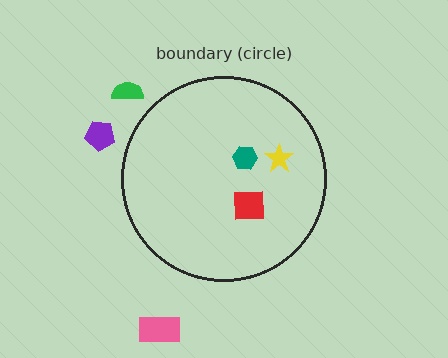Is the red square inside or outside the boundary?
Inside.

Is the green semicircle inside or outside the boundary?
Outside.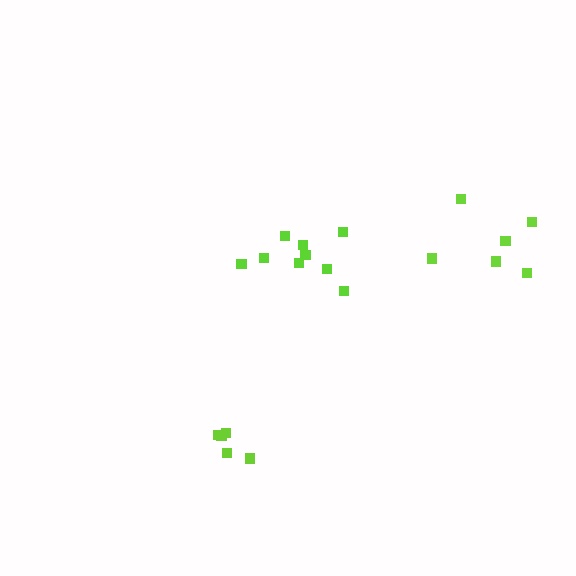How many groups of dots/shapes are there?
There are 3 groups.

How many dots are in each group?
Group 1: 9 dots, Group 2: 6 dots, Group 3: 5 dots (20 total).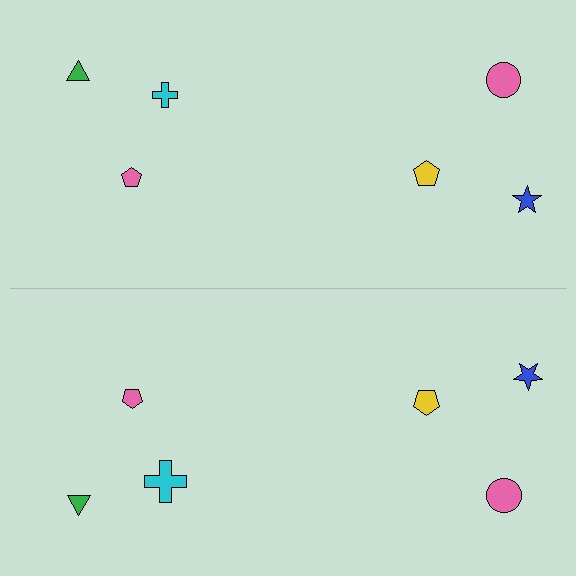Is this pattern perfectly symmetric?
No, the pattern is not perfectly symmetric. The cyan cross on the bottom side has a different size than its mirror counterpart.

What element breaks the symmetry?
The cyan cross on the bottom side has a different size than its mirror counterpart.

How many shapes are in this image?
There are 12 shapes in this image.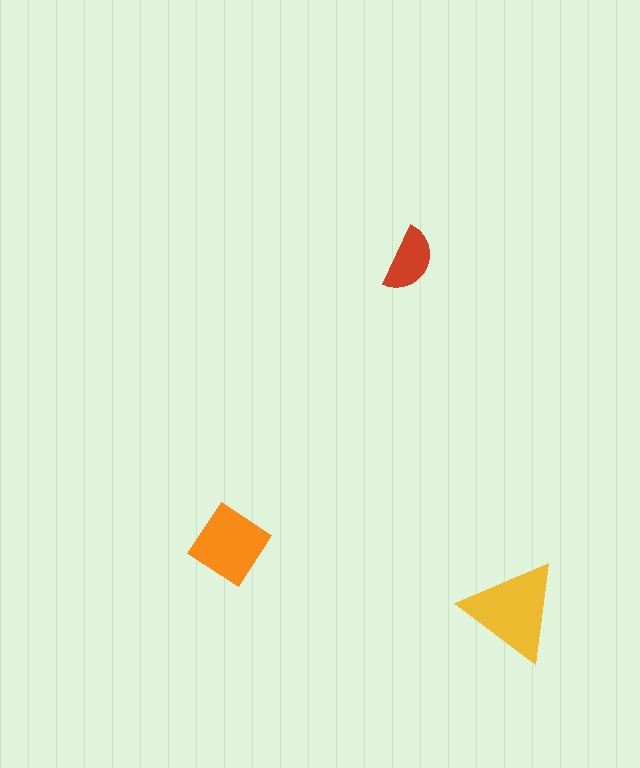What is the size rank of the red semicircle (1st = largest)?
3rd.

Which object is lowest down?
The yellow triangle is bottommost.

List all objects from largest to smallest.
The yellow triangle, the orange diamond, the red semicircle.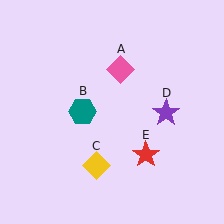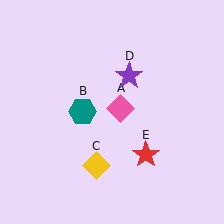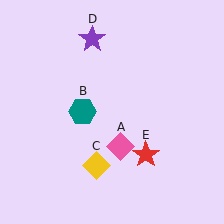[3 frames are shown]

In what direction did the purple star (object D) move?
The purple star (object D) moved up and to the left.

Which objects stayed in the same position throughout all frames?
Teal hexagon (object B) and yellow diamond (object C) and red star (object E) remained stationary.